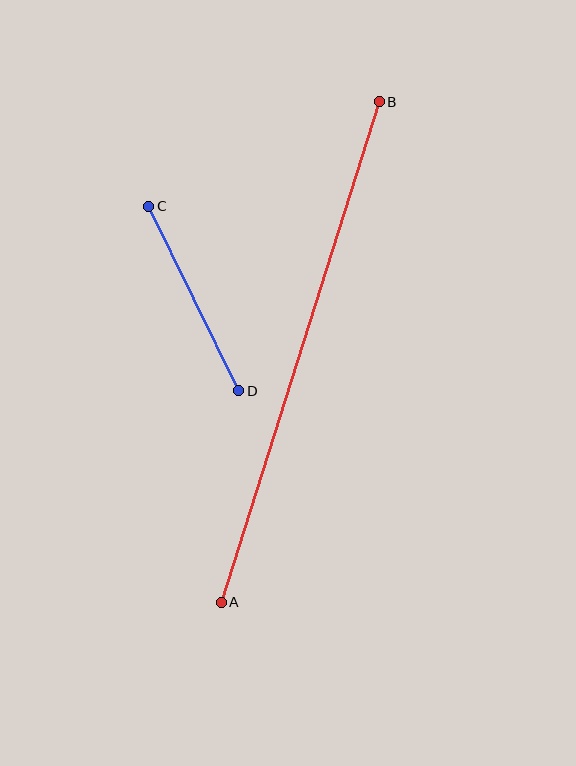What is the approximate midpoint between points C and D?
The midpoint is at approximately (194, 298) pixels.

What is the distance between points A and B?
The distance is approximately 525 pixels.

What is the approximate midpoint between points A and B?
The midpoint is at approximately (300, 352) pixels.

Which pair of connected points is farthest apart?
Points A and B are farthest apart.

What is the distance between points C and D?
The distance is approximately 205 pixels.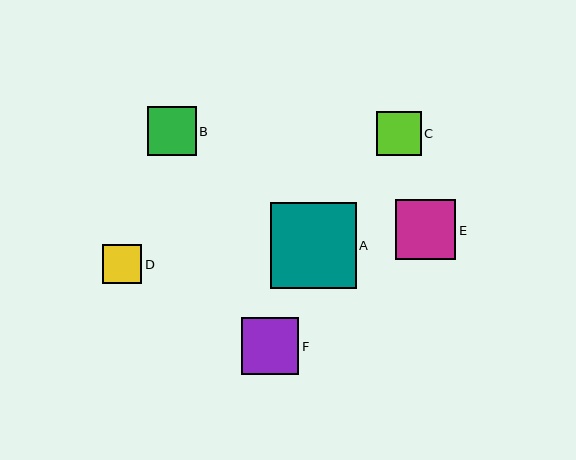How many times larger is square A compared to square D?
Square A is approximately 2.2 times the size of square D.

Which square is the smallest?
Square D is the smallest with a size of approximately 39 pixels.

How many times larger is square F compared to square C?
Square F is approximately 1.3 times the size of square C.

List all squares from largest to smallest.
From largest to smallest: A, E, F, B, C, D.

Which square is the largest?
Square A is the largest with a size of approximately 86 pixels.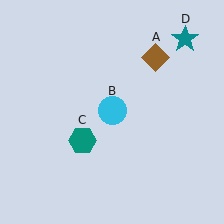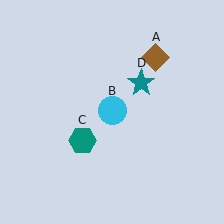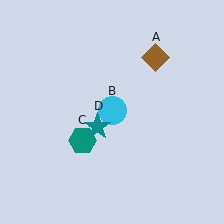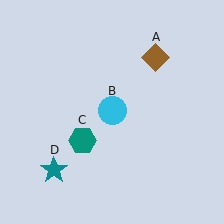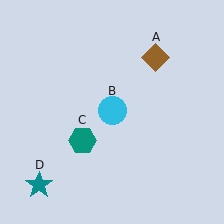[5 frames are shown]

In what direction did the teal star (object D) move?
The teal star (object D) moved down and to the left.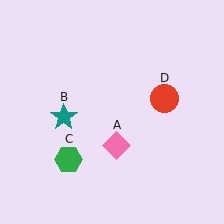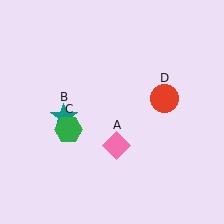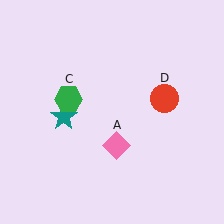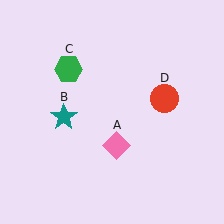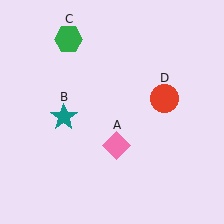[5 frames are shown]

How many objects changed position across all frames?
1 object changed position: green hexagon (object C).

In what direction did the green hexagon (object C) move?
The green hexagon (object C) moved up.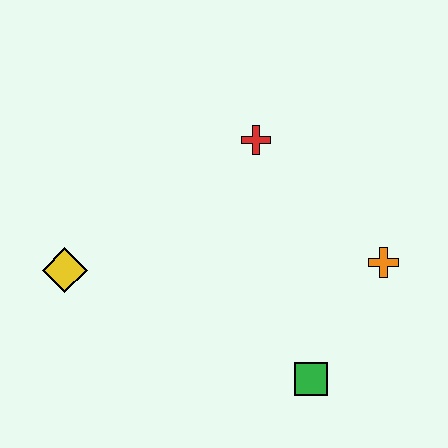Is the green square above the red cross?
No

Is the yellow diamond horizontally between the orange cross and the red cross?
No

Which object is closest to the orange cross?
The green square is closest to the orange cross.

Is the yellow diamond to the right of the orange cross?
No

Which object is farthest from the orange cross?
The yellow diamond is farthest from the orange cross.